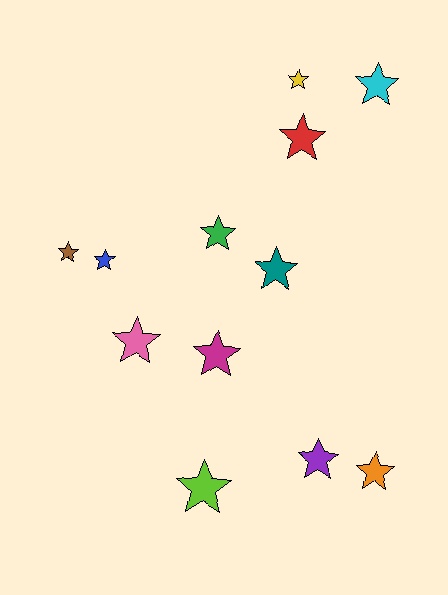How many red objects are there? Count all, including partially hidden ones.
There is 1 red object.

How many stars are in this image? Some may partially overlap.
There are 12 stars.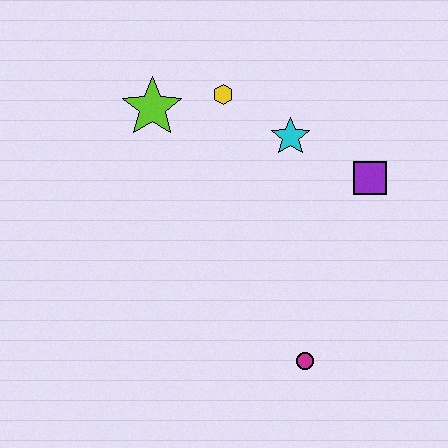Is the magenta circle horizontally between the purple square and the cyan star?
Yes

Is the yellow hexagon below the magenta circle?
No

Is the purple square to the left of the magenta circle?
No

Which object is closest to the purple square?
The cyan star is closest to the purple square.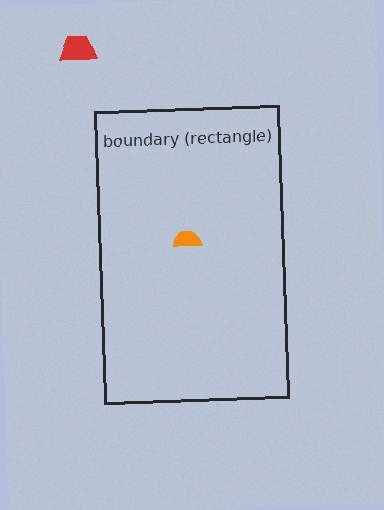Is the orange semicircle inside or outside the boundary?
Inside.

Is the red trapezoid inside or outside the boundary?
Outside.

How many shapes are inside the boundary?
1 inside, 1 outside.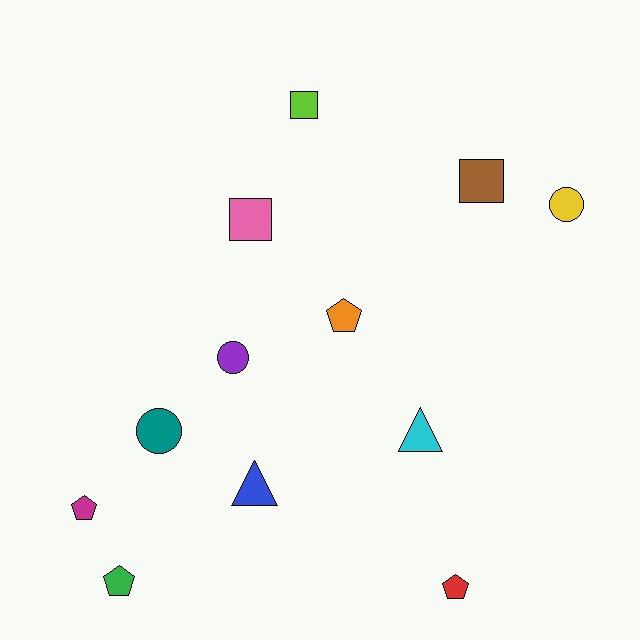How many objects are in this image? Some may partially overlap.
There are 12 objects.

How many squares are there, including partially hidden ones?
There are 3 squares.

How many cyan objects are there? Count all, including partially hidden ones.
There is 1 cyan object.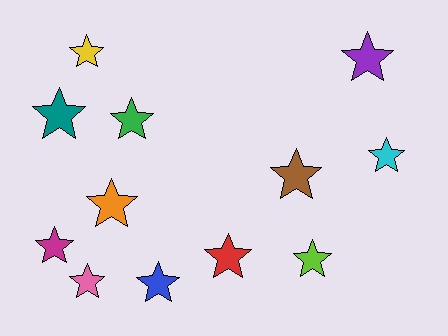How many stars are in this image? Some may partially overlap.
There are 12 stars.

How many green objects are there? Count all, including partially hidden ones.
There is 1 green object.